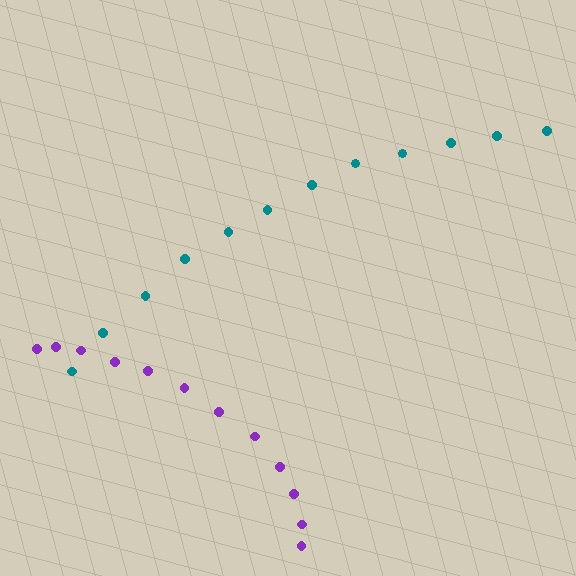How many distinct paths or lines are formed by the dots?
There are 2 distinct paths.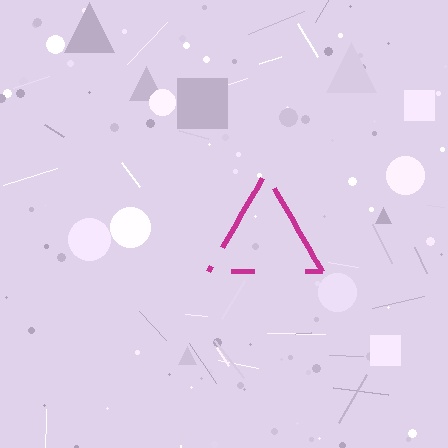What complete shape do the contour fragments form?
The contour fragments form a triangle.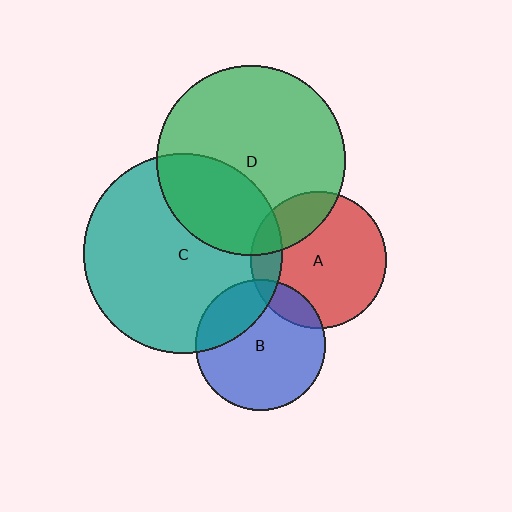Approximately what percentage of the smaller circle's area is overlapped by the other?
Approximately 25%.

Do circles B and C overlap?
Yes.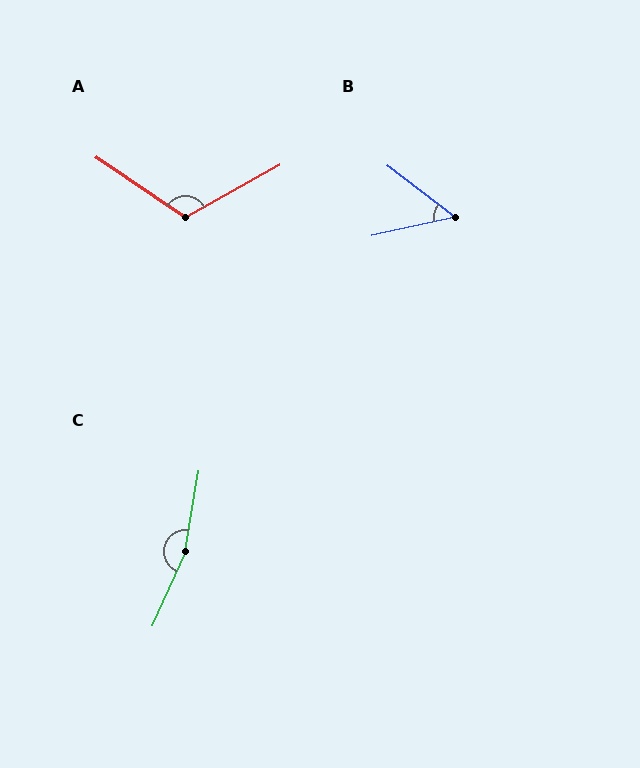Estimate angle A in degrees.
Approximately 117 degrees.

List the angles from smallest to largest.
B (49°), A (117°), C (165°).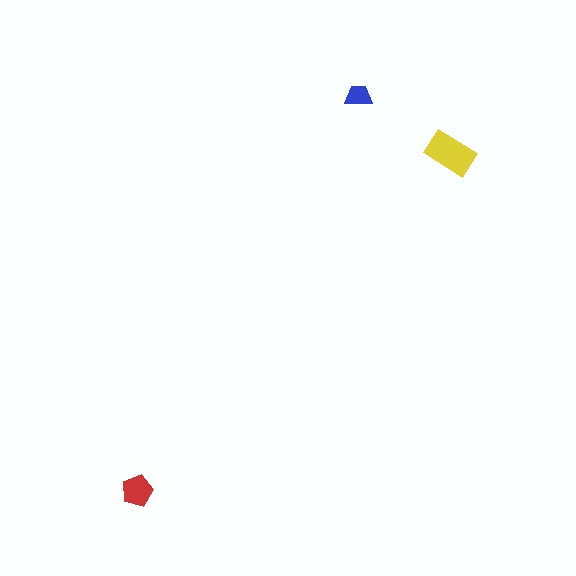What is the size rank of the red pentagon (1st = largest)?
2nd.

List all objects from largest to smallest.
The yellow rectangle, the red pentagon, the blue trapezoid.